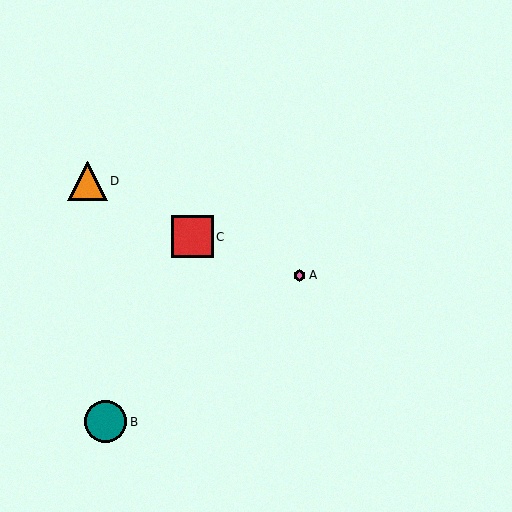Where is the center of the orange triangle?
The center of the orange triangle is at (88, 181).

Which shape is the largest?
The teal circle (labeled B) is the largest.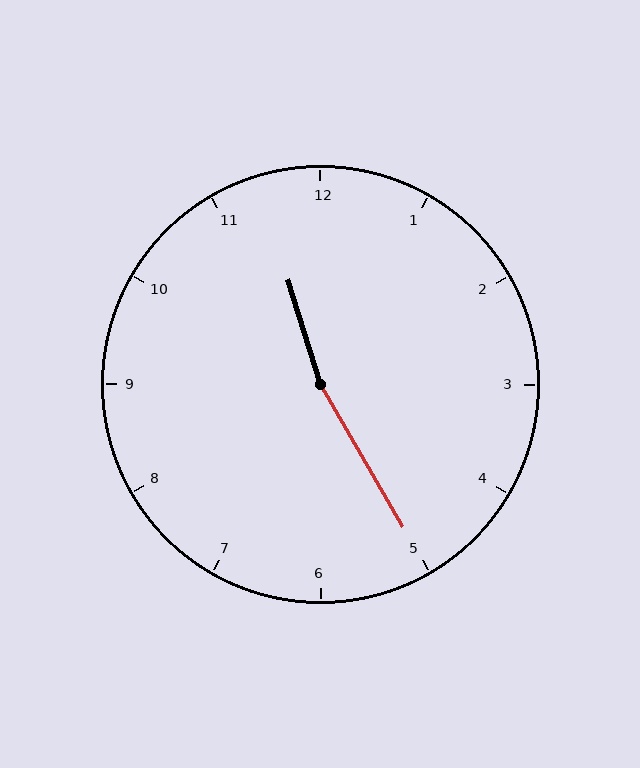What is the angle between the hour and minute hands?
Approximately 168 degrees.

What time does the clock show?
11:25.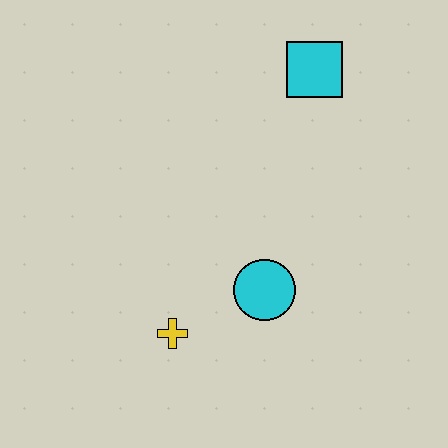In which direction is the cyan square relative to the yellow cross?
The cyan square is above the yellow cross.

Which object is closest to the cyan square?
The cyan circle is closest to the cyan square.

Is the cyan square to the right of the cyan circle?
Yes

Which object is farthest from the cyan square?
The yellow cross is farthest from the cyan square.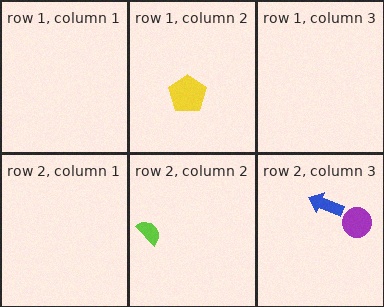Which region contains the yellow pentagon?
The row 1, column 2 region.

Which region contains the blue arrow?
The row 2, column 3 region.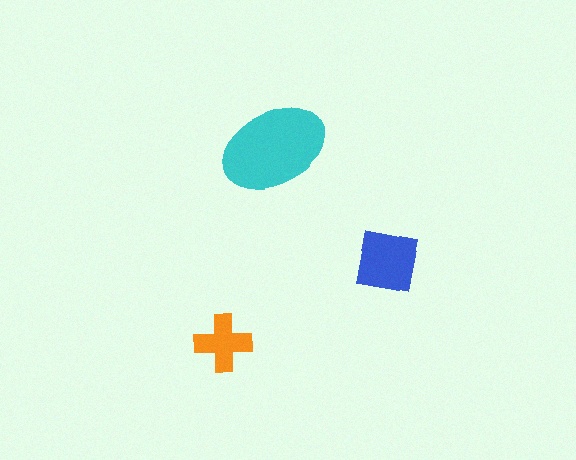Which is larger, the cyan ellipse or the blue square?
The cyan ellipse.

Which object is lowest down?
The orange cross is bottommost.